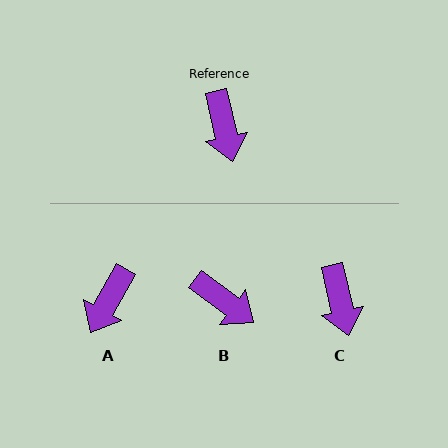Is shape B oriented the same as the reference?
No, it is off by about 41 degrees.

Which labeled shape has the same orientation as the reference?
C.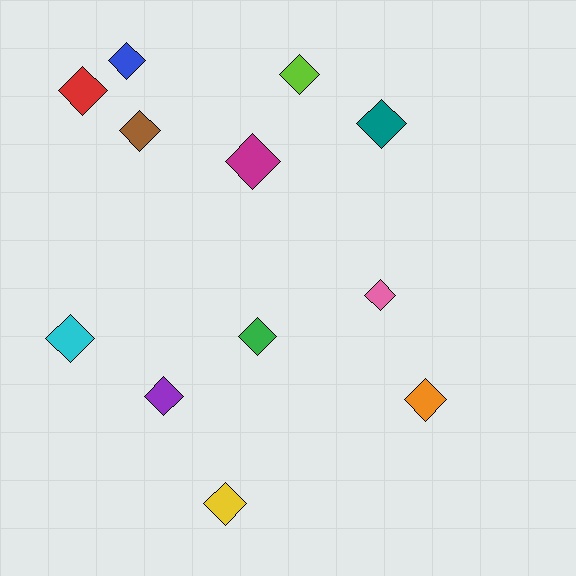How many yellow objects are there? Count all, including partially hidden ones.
There is 1 yellow object.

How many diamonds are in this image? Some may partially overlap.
There are 12 diamonds.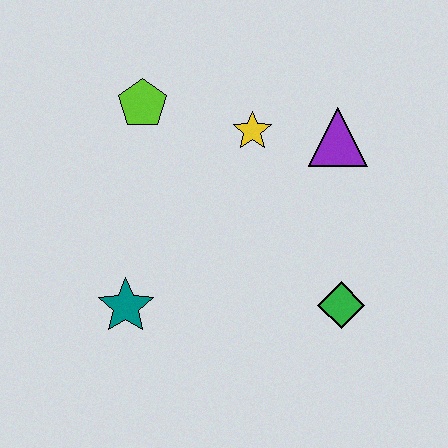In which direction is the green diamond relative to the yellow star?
The green diamond is below the yellow star.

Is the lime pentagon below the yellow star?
No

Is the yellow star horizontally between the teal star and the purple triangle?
Yes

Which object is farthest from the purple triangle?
The teal star is farthest from the purple triangle.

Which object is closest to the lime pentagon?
The yellow star is closest to the lime pentagon.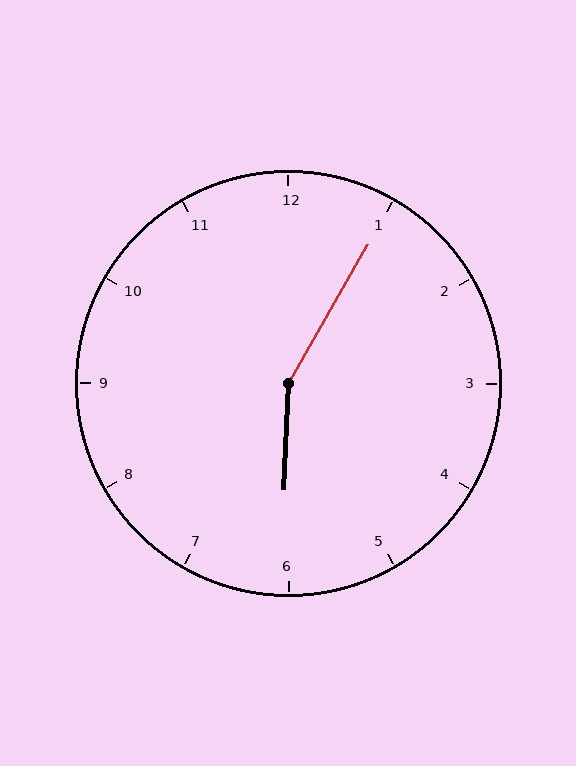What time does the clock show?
6:05.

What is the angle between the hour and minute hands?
Approximately 152 degrees.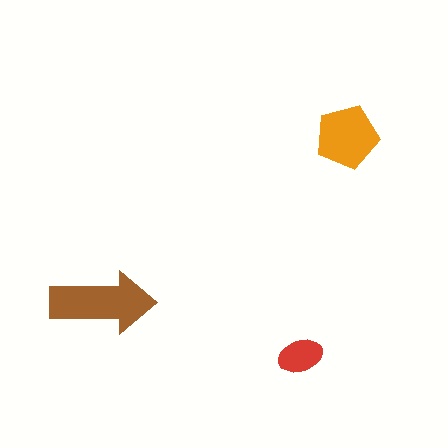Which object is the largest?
The brown arrow.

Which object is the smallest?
The red ellipse.